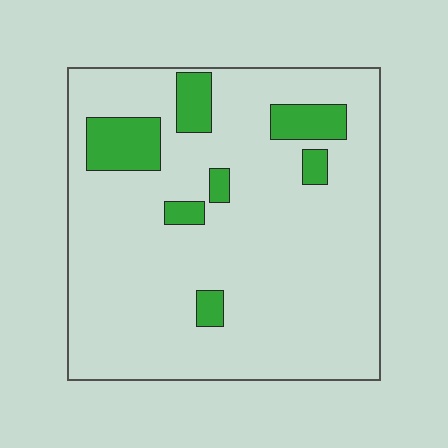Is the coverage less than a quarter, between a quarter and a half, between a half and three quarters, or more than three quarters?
Less than a quarter.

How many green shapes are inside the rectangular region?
7.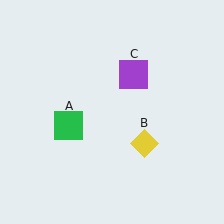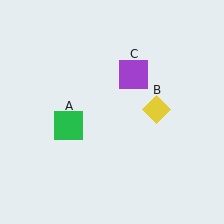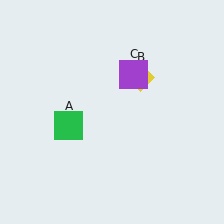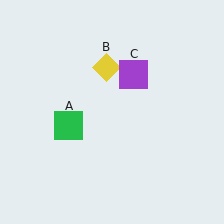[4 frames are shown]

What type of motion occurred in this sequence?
The yellow diamond (object B) rotated counterclockwise around the center of the scene.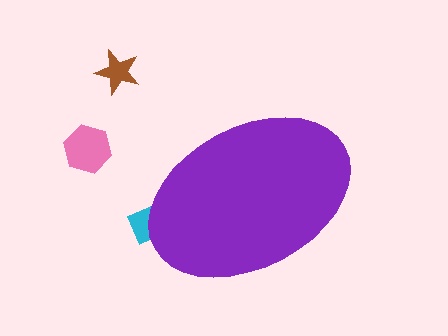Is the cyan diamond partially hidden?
Yes, the cyan diamond is partially hidden behind the purple ellipse.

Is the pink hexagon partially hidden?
No, the pink hexagon is fully visible.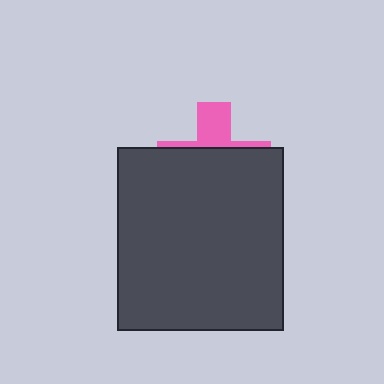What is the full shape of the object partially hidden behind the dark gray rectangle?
The partially hidden object is a pink cross.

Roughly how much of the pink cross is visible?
A small part of it is visible (roughly 31%).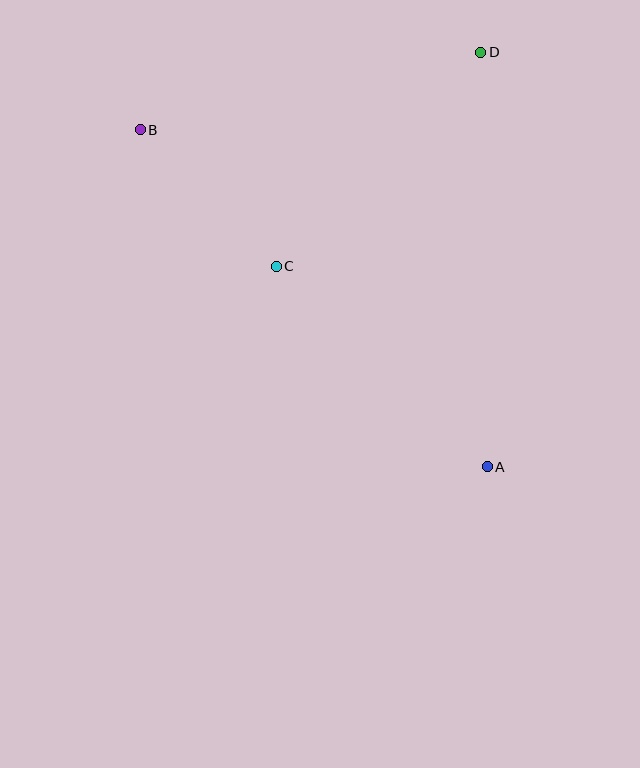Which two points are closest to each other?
Points B and C are closest to each other.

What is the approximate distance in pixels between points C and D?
The distance between C and D is approximately 296 pixels.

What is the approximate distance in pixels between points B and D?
The distance between B and D is approximately 349 pixels.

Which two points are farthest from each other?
Points A and B are farthest from each other.